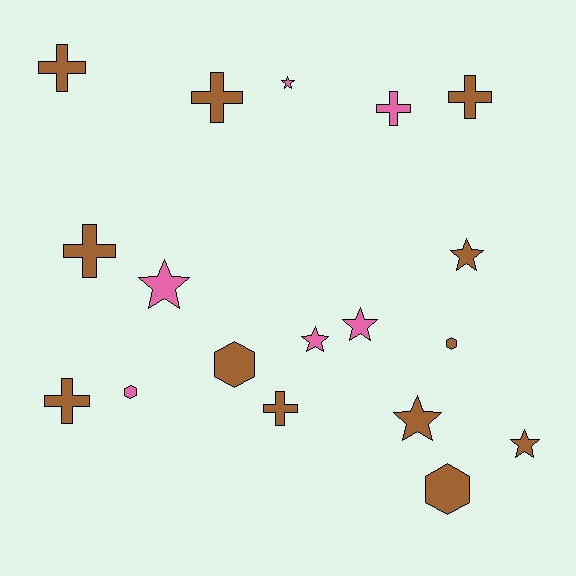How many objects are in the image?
There are 18 objects.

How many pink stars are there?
There are 4 pink stars.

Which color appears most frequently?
Brown, with 12 objects.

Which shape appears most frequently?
Cross, with 7 objects.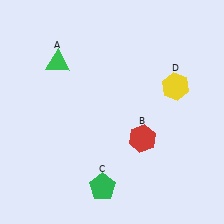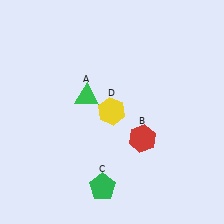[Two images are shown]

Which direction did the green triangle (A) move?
The green triangle (A) moved down.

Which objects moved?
The objects that moved are: the green triangle (A), the yellow hexagon (D).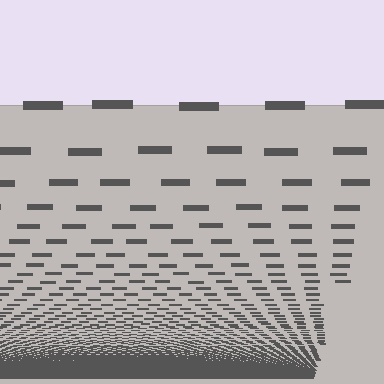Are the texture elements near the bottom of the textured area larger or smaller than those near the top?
Smaller. The gradient is inverted — elements near the bottom are smaller and denser.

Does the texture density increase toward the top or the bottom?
Density increases toward the bottom.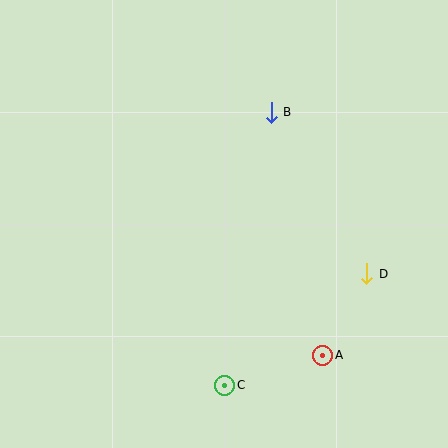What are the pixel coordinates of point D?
Point D is at (367, 274).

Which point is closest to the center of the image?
Point B at (271, 112) is closest to the center.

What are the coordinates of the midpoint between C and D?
The midpoint between C and D is at (296, 330).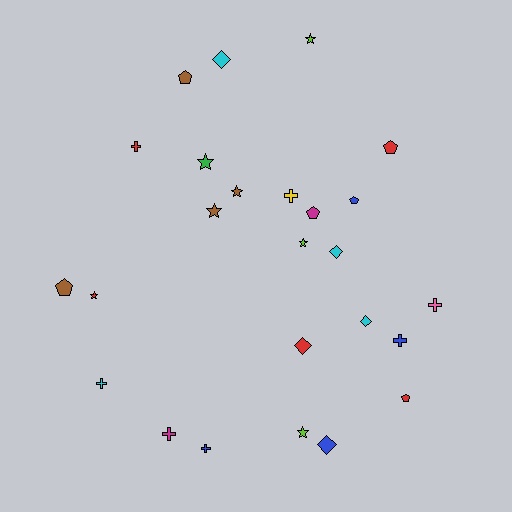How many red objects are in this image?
There are 5 red objects.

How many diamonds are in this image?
There are 5 diamonds.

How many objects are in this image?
There are 25 objects.